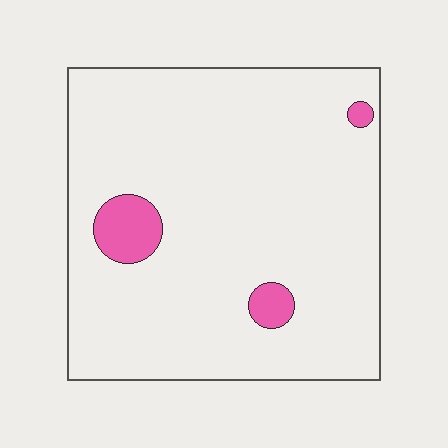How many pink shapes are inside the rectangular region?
3.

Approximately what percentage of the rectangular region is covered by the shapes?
Approximately 5%.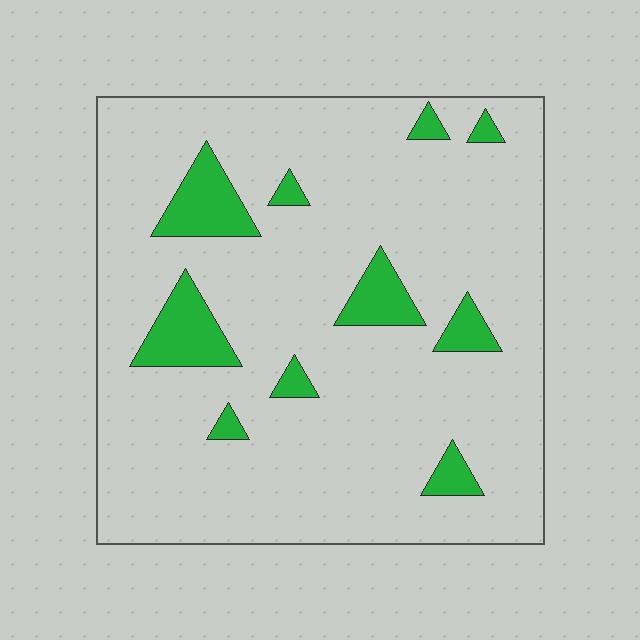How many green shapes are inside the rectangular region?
10.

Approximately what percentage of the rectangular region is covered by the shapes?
Approximately 10%.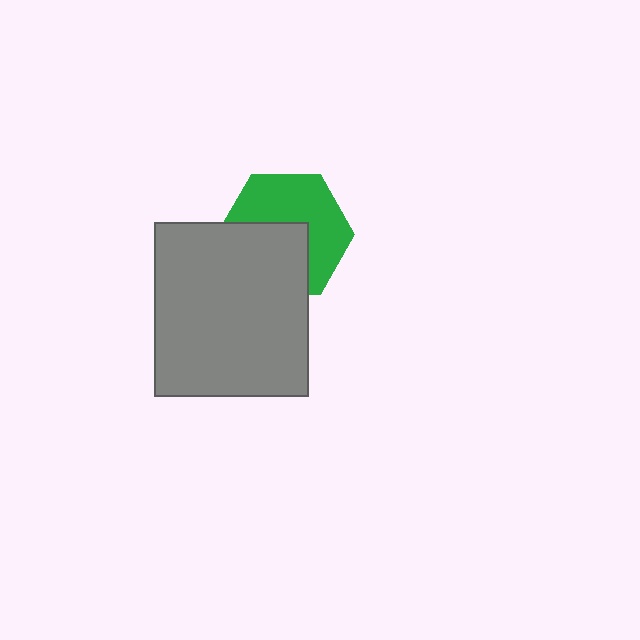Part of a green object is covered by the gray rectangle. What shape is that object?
It is a hexagon.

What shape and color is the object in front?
The object in front is a gray rectangle.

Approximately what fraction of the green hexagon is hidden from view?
Roughly 46% of the green hexagon is hidden behind the gray rectangle.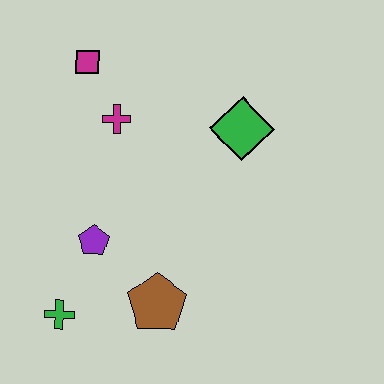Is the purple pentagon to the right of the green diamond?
No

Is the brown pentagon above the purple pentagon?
No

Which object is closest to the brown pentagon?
The purple pentagon is closest to the brown pentagon.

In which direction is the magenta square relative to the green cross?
The magenta square is above the green cross.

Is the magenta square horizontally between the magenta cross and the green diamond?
No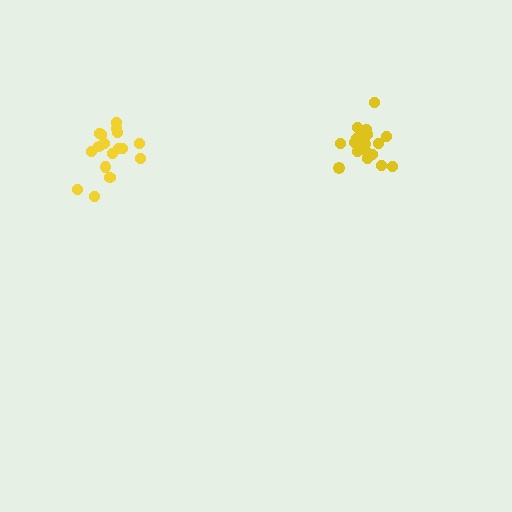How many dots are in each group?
Group 1: 21 dots, Group 2: 17 dots (38 total).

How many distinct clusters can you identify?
There are 2 distinct clusters.